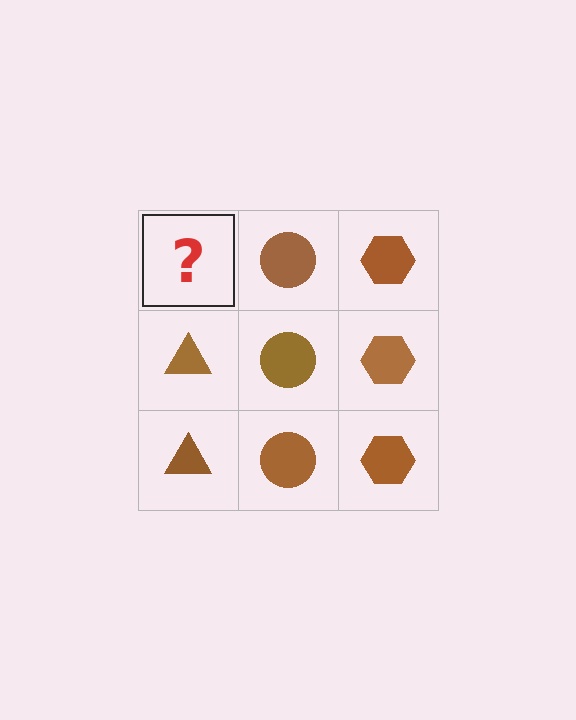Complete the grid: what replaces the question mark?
The question mark should be replaced with a brown triangle.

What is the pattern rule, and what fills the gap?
The rule is that each column has a consistent shape. The gap should be filled with a brown triangle.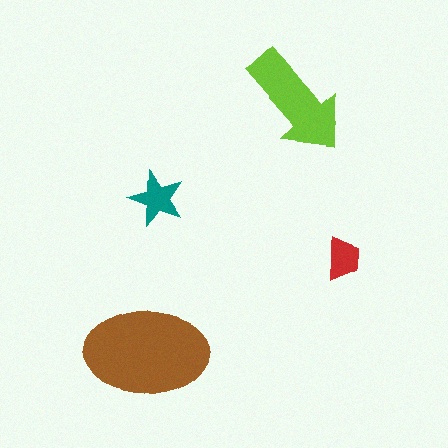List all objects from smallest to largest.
The red trapezoid, the teal star, the lime arrow, the brown ellipse.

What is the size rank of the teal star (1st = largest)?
3rd.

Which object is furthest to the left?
The brown ellipse is leftmost.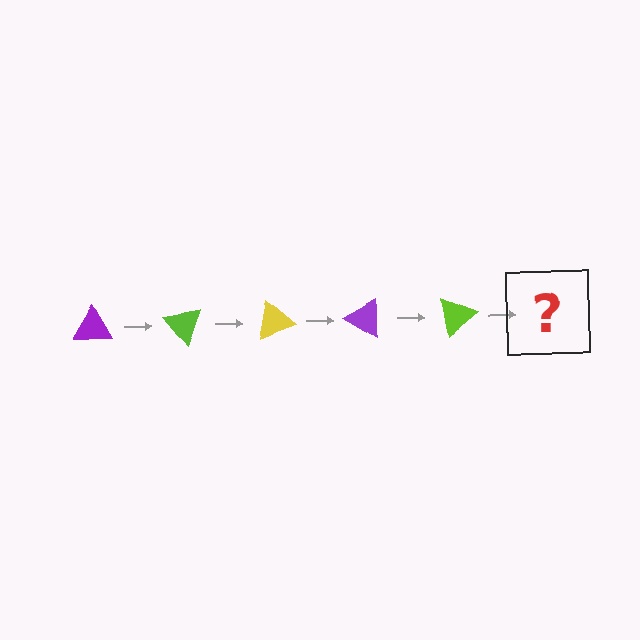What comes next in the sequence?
The next element should be a yellow triangle, rotated 250 degrees from the start.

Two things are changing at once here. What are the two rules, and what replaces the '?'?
The two rules are that it rotates 50 degrees each step and the color cycles through purple, lime, and yellow. The '?' should be a yellow triangle, rotated 250 degrees from the start.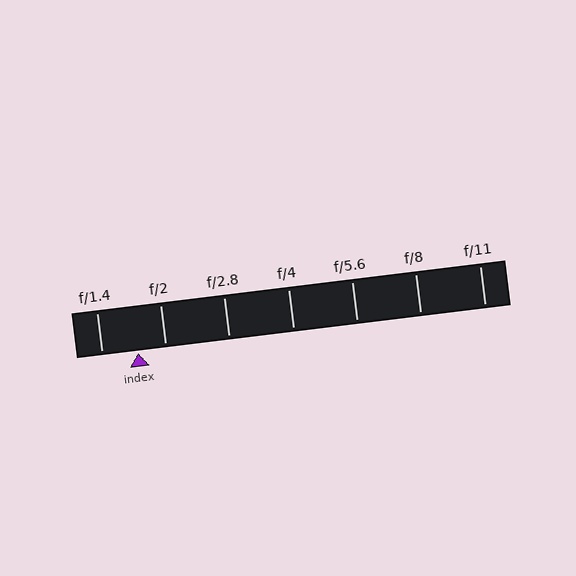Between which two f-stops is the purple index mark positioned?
The index mark is between f/1.4 and f/2.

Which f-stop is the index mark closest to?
The index mark is closest to f/2.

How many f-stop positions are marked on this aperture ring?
There are 7 f-stop positions marked.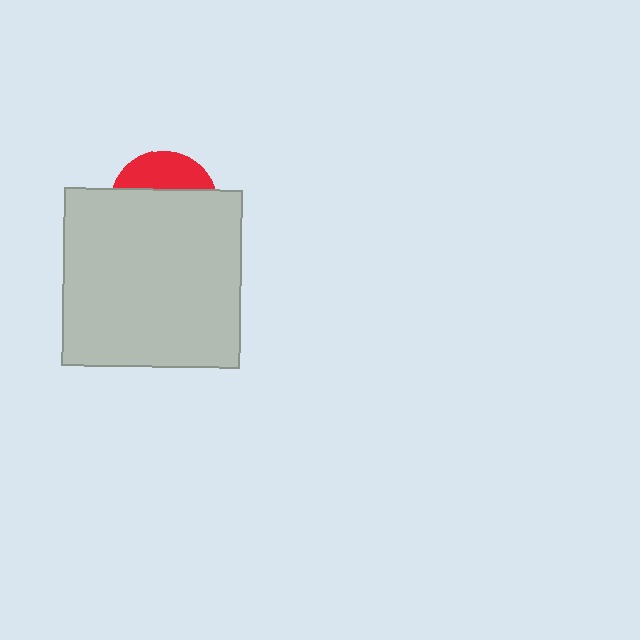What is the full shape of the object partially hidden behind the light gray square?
The partially hidden object is a red circle.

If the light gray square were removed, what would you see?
You would see the complete red circle.